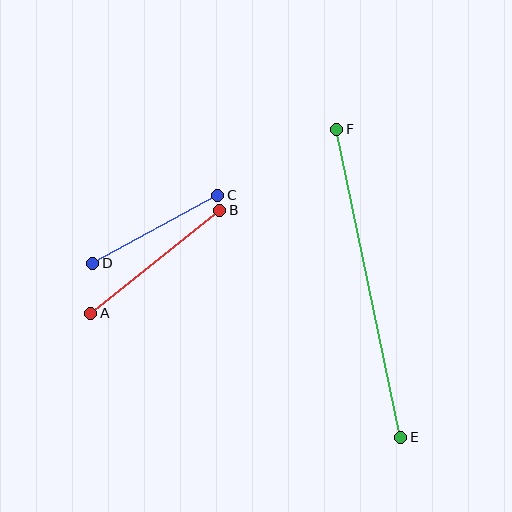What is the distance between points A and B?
The distance is approximately 165 pixels.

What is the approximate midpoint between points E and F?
The midpoint is at approximately (369, 283) pixels.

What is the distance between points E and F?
The distance is approximately 315 pixels.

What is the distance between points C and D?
The distance is approximately 142 pixels.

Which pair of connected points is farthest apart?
Points E and F are farthest apart.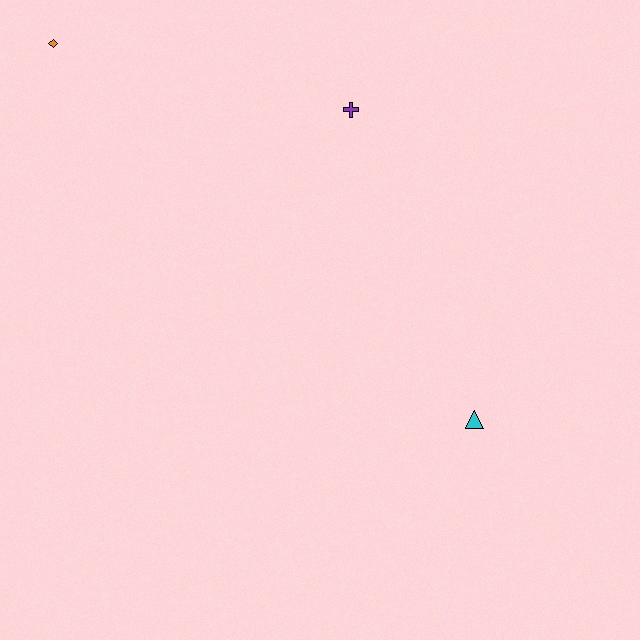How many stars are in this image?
There are no stars.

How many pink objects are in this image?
There are no pink objects.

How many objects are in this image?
There are 3 objects.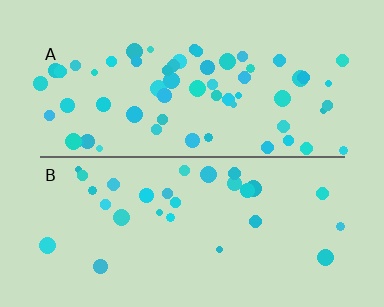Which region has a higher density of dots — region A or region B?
A (the top).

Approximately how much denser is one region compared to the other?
Approximately 2.1× — region A over region B.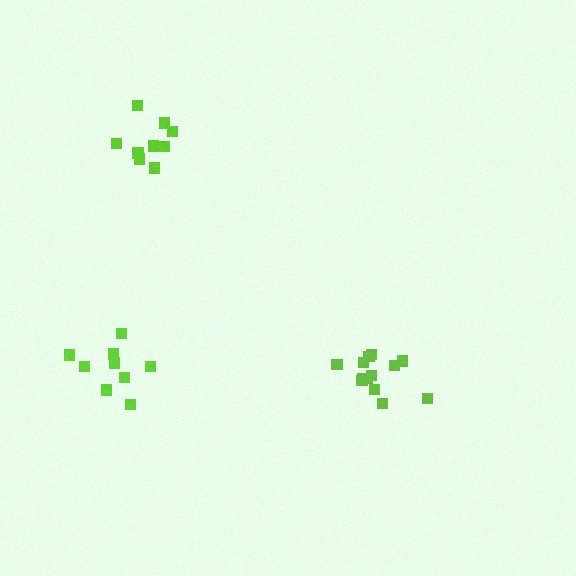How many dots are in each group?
Group 1: 13 dots, Group 2: 9 dots, Group 3: 9 dots (31 total).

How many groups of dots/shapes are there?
There are 3 groups.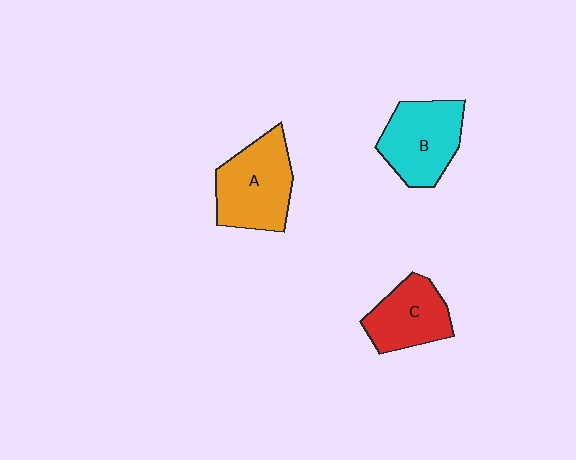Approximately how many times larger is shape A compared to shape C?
Approximately 1.3 times.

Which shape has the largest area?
Shape A (orange).